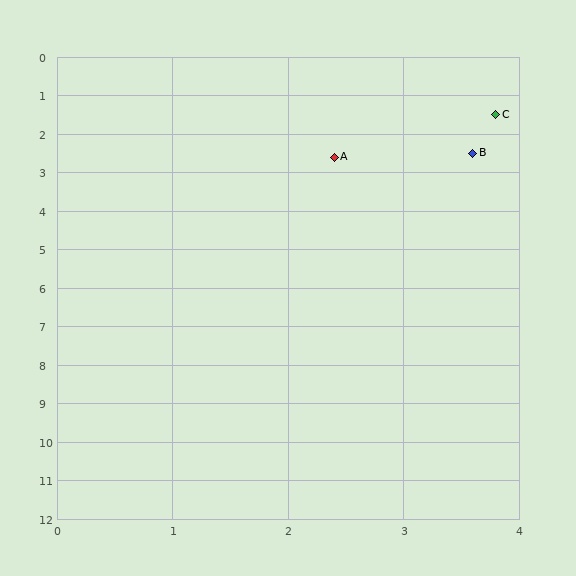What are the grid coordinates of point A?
Point A is at approximately (2.4, 2.6).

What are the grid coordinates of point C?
Point C is at approximately (3.8, 1.5).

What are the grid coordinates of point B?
Point B is at approximately (3.6, 2.5).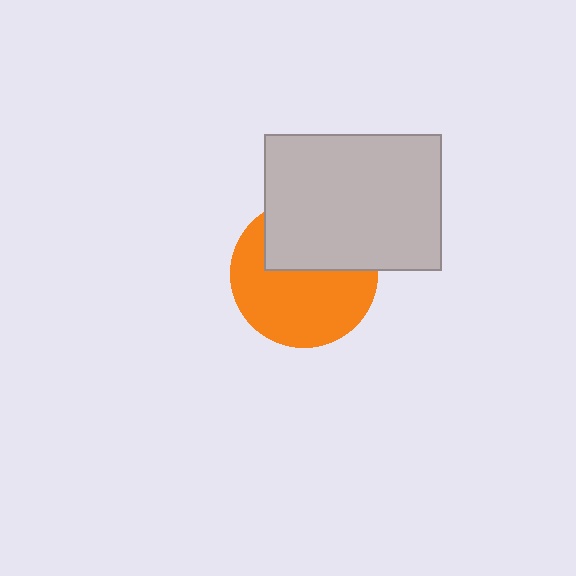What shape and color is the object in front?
The object in front is a light gray rectangle.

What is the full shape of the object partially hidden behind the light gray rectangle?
The partially hidden object is an orange circle.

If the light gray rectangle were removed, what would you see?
You would see the complete orange circle.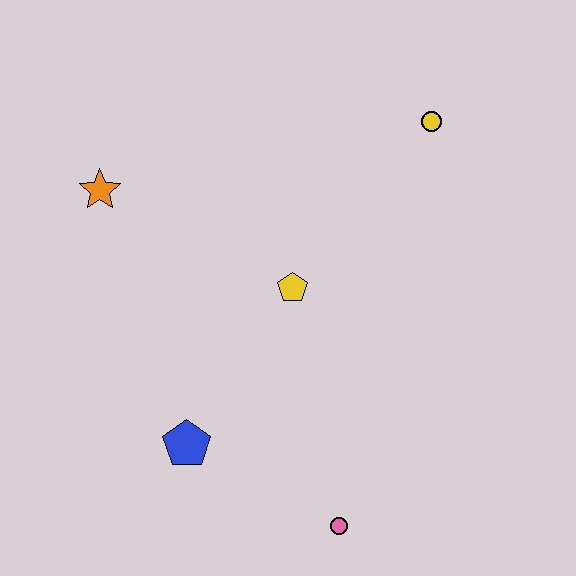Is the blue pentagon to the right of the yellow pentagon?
No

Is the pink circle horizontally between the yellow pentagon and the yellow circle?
Yes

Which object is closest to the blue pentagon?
The pink circle is closest to the blue pentagon.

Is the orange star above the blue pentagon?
Yes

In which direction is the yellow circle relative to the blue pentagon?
The yellow circle is above the blue pentagon.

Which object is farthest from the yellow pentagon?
The pink circle is farthest from the yellow pentagon.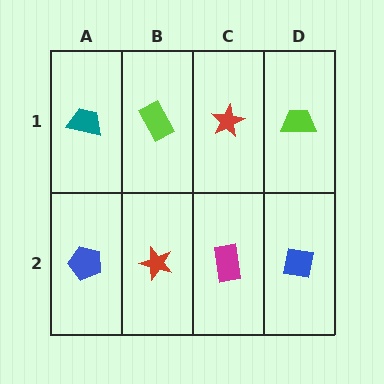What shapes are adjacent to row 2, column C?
A red star (row 1, column C), a red star (row 2, column B), a blue square (row 2, column D).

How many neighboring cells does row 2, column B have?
3.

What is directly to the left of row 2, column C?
A red star.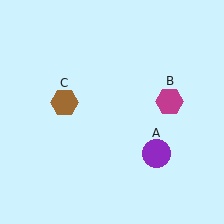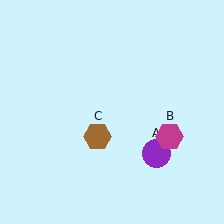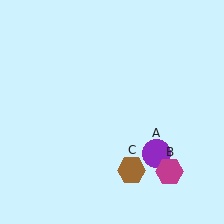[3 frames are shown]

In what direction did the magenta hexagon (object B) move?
The magenta hexagon (object B) moved down.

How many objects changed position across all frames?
2 objects changed position: magenta hexagon (object B), brown hexagon (object C).